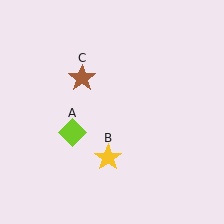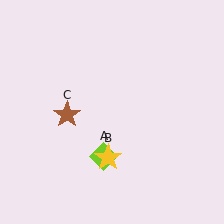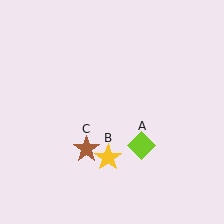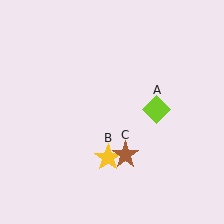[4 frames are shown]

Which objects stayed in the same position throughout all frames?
Yellow star (object B) remained stationary.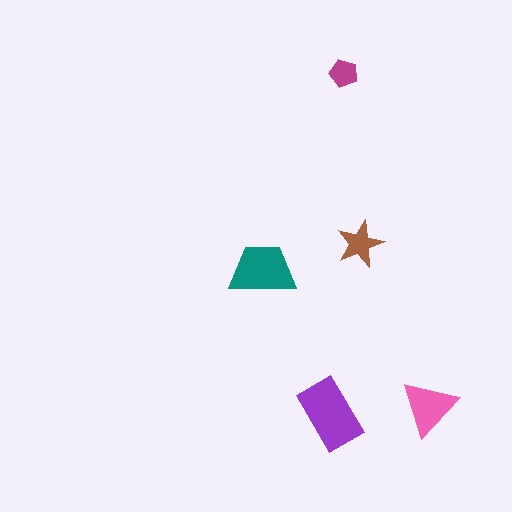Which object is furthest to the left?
The teal trapezoid is leftmost.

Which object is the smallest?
The magenta pentagon.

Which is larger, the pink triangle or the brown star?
The pink triangle.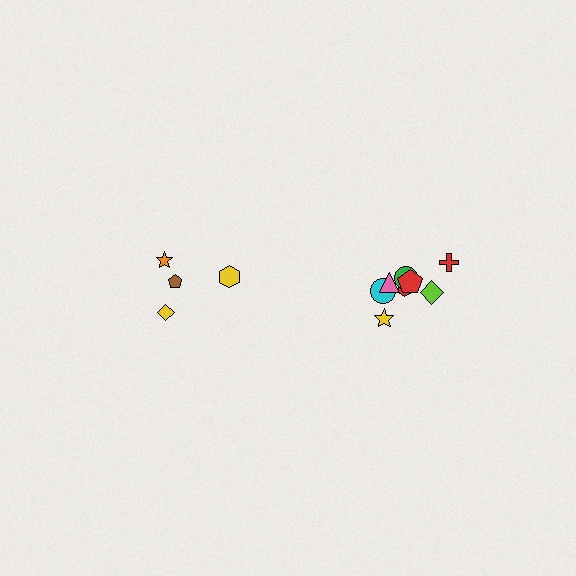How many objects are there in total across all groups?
There are 12 objects.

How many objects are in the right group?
There are 8 objects.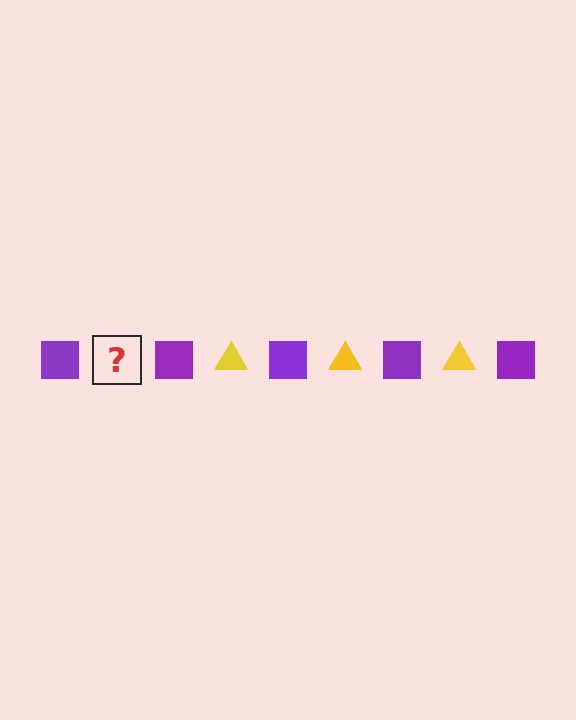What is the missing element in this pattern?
The missing element is a yellow triangle.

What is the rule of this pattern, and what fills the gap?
The rule is that the pattern alternates between purple square and yellow triangle. The gap should be filled with a yellow triangle.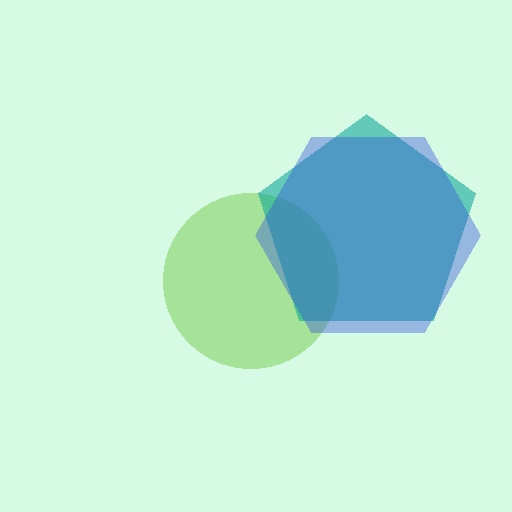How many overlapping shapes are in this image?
There are 3 overlapping shapes in the image.